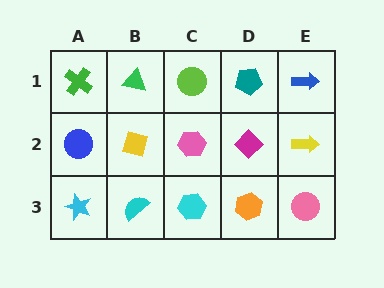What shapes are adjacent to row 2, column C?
A lime circle (row 1, column C), a cyan hexagon (row 3, column C), a yellow square (row 2, column B), a magenta diamond (row 2, column D).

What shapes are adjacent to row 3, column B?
A yellow square (row 2, column B), a cyan star (row 3, column A), a cyan hexagon (row 3, column C).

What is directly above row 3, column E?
A yellow arrow.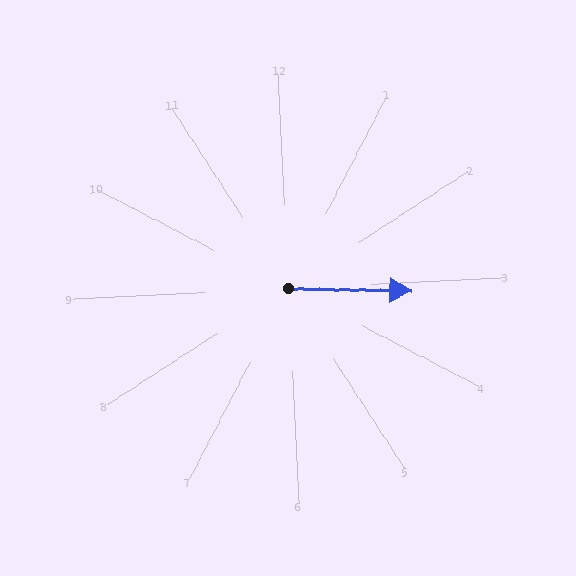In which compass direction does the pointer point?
East.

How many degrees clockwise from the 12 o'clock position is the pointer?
Approximately 94 degrees.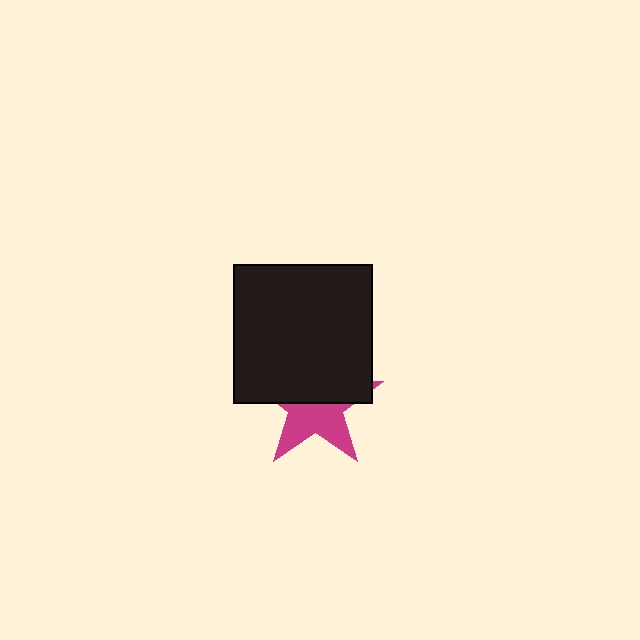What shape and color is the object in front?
The object in front is a black square.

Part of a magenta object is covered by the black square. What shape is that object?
It is a star.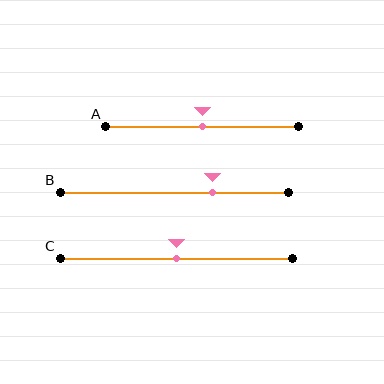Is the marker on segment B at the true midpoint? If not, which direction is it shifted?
No, the marker on segment B is shifted to the right by about 17% of the segment length.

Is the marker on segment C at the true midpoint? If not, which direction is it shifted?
Yes, the marker on segment C is at the true midpoint.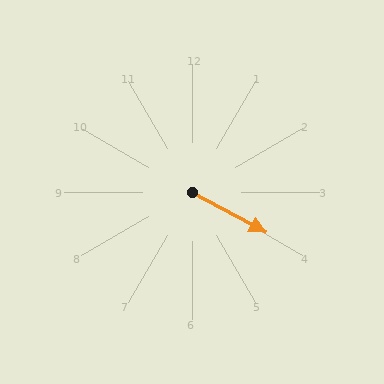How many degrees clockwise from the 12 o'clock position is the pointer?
Approximately 118 degrees.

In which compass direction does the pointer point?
Southeast.